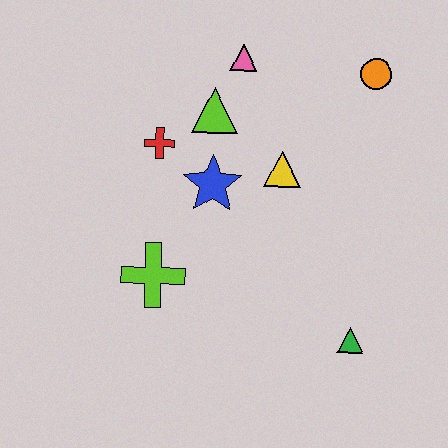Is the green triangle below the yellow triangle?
Yes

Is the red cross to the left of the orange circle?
Yes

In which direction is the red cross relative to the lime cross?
The red cross is above the lime cross.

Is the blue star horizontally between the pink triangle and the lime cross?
Yes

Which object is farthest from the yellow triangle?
The green triangle is farthest from the yellow triangle.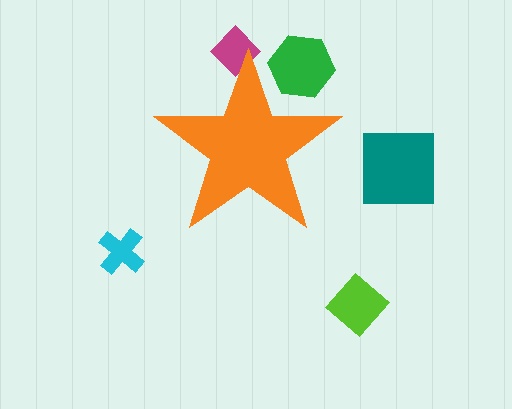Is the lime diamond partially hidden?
No, the lime diamond is fully visible.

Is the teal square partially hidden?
No, the teal square is fully visible.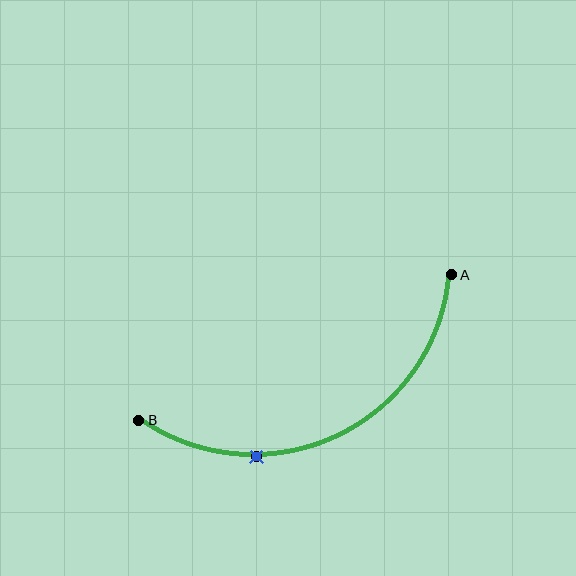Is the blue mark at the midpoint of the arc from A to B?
No. The blue mark lies on the arc but is closer to endpoint B. The arc midpoint would be at the point on the curve equidistant along the arc from both A and B.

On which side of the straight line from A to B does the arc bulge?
The arc bulges below the straight line connecting A and B.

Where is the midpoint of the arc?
The arc midpoint is the point on the curve farthest from the straight line joining A and B. It sits below that line.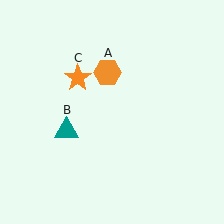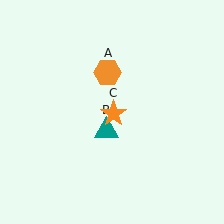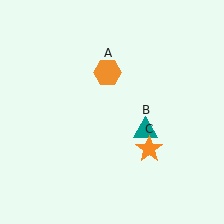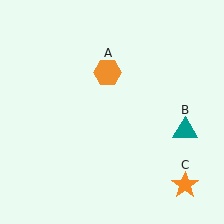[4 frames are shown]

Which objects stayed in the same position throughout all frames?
Orange hexagon (object A) remained stationary.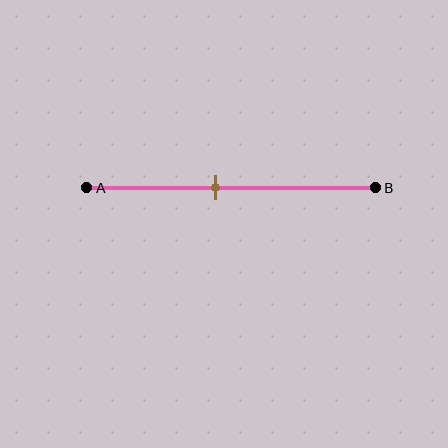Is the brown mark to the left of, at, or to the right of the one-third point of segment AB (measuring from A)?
The brown mark is to the right of the one-third point of segment AB.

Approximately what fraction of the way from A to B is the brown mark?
The brown mark is approximately 45% of the way from A to B.